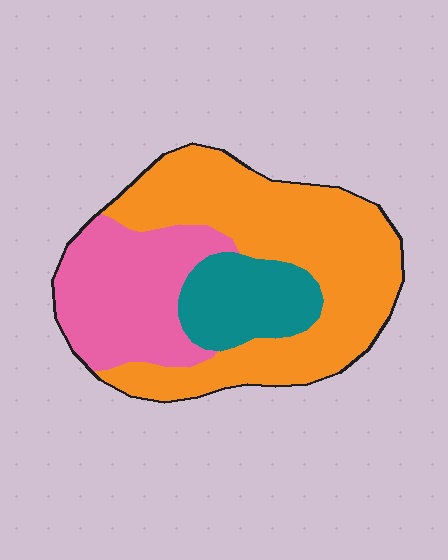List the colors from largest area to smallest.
From largest to smallest: orange, pink, teal.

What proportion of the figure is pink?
Pink covers 29% of the figure.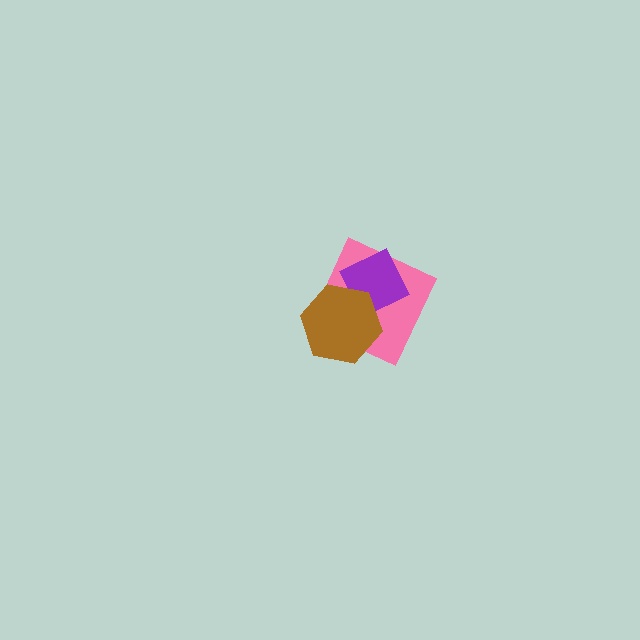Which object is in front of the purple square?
The brown hexagon is in front of the purple square.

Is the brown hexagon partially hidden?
No, no other shape covers it.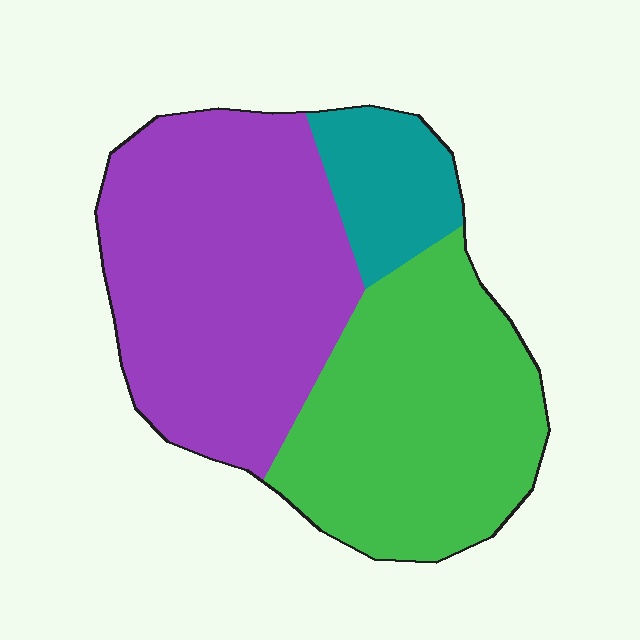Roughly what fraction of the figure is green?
Green takes up about two fifths (2/5) of the figure.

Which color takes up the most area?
Purple, at roughly 50%.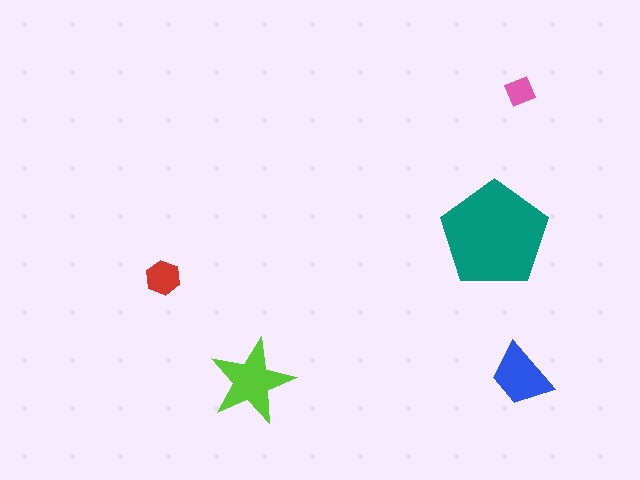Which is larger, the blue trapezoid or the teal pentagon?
The teal pentagon.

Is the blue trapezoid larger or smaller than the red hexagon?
Larger.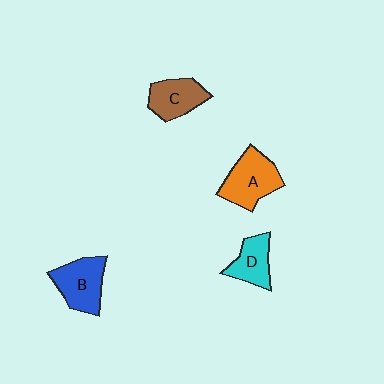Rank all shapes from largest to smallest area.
From largest to smallest: A (orange), B (blue), C (brown), D (cyan).